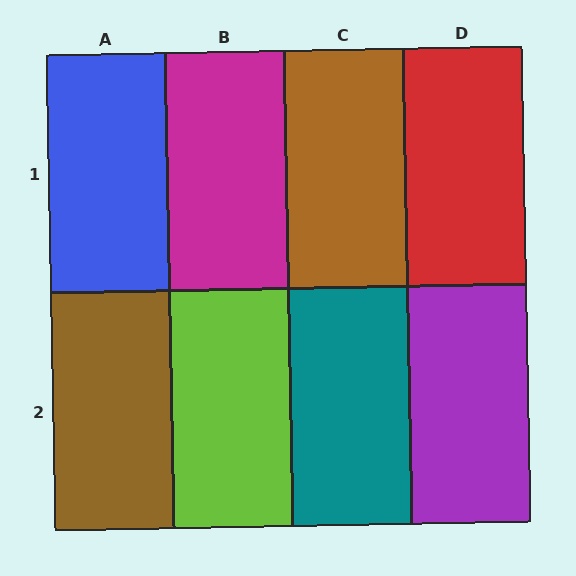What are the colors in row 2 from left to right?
Brown, lime, teal, purple.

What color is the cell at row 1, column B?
Magenta.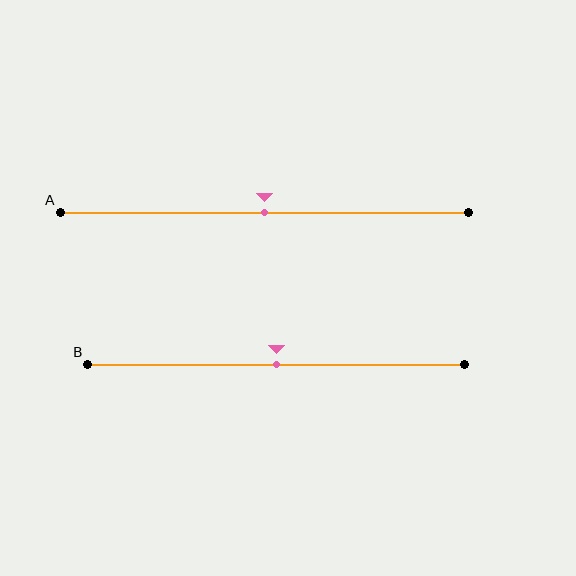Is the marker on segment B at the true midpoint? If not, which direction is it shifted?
Yes, the marker on segment B is at the true midpoint.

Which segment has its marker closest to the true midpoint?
Segment A has its marker closest to the true midpoint.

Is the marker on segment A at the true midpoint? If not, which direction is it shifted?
Yes, the marker on segment A is at the true midpoint.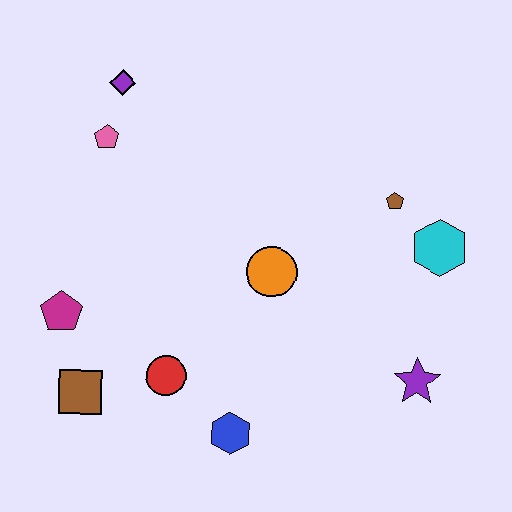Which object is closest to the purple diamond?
The pink pentagon is closest to the purple diamond.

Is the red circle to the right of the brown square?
Yes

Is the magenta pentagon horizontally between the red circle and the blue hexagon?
No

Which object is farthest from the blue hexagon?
The purple diamond is farthest from the blue hexagon.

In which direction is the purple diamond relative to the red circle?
The purple diamond is above the red circle.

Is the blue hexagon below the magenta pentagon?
Yes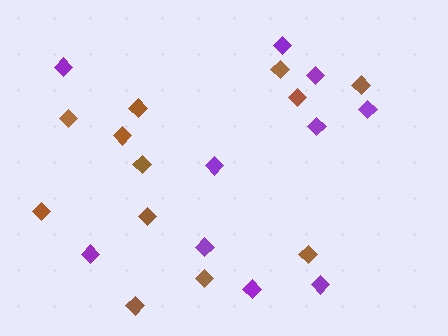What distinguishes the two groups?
There are 2 groups: one group of brown diamonds (12) and one group of purple diamonds (10).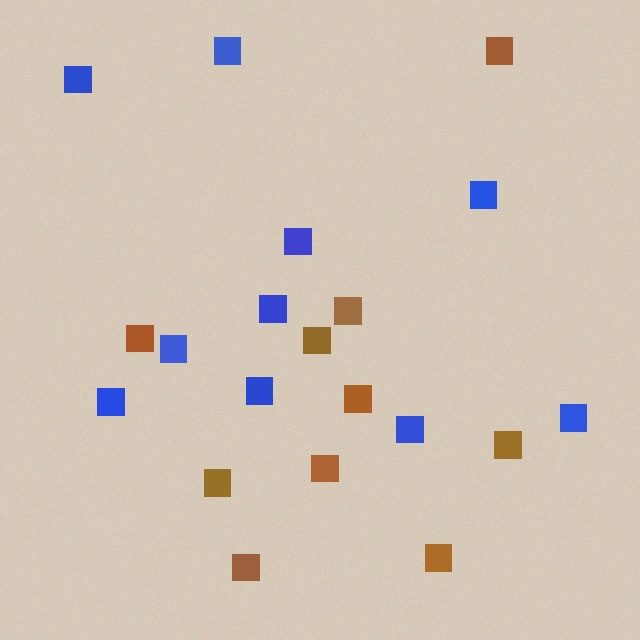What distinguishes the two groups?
There are 2 groups: one group of blue squares (10) and one group of brown squares (10).